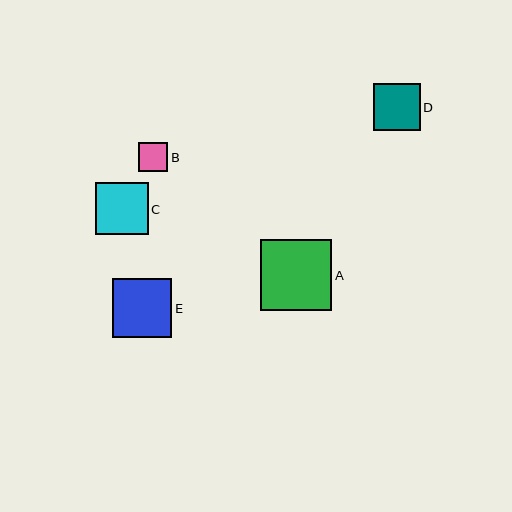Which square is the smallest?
Square B is the smallest with a size of approximately 29 pixels.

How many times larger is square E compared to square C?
Square E is approximately 1.1 times the size of square C.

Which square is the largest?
Square A is the largest with a size of approximately 71 pixels.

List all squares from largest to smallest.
From largest to smallest: A, E, C, D, B.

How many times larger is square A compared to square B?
Square A is approximately 2.5 times the size of square B.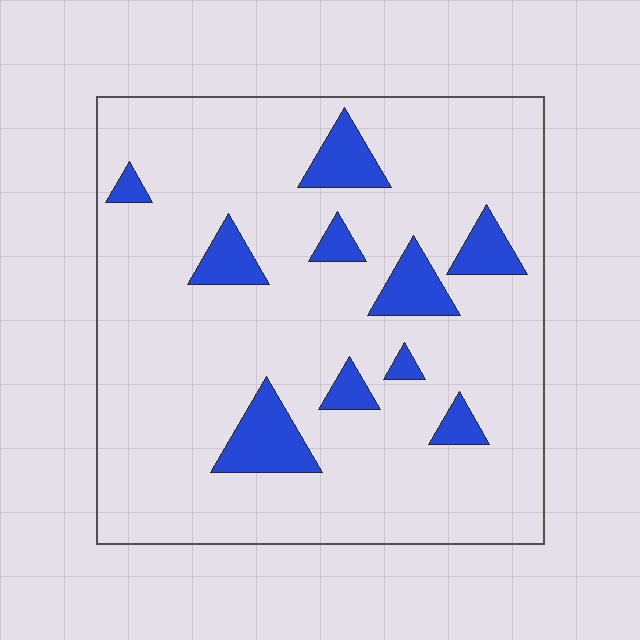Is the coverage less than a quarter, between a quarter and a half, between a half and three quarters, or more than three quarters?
Less than a quarter.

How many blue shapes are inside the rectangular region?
10.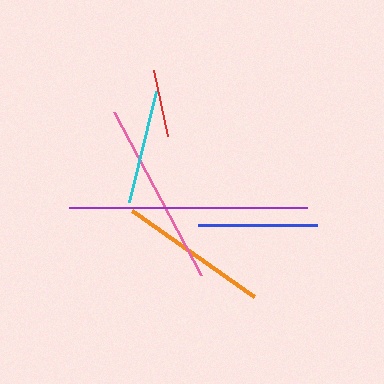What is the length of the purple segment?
The purple segment is approximately 237 pixels long.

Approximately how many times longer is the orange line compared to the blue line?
The orange line is approximately 1.2 times the length of the blue line.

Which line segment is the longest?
The purple line is the longest at approximately 237 pixels.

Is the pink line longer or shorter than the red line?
The pink line is longer than the red line.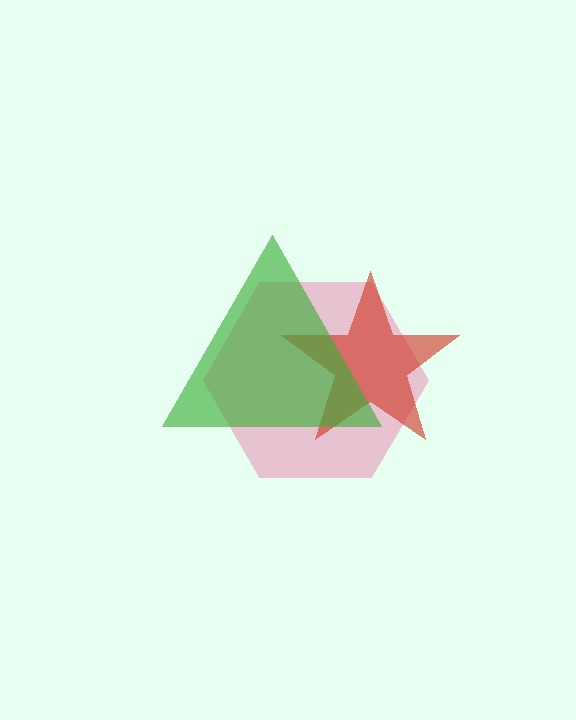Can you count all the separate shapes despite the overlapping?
Yes, there are 3 separate shapes.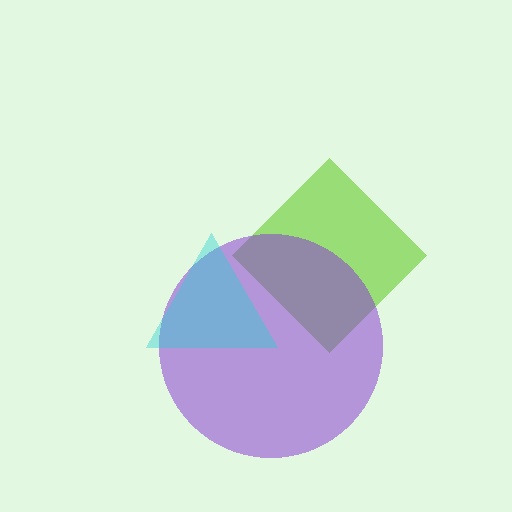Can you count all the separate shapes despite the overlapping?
Yes, there are 3 separate shapes.